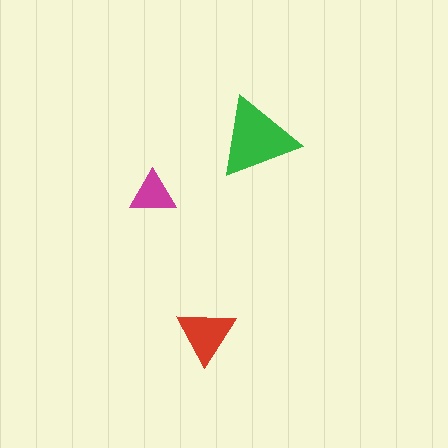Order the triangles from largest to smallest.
the green one, the red one, the magenta one.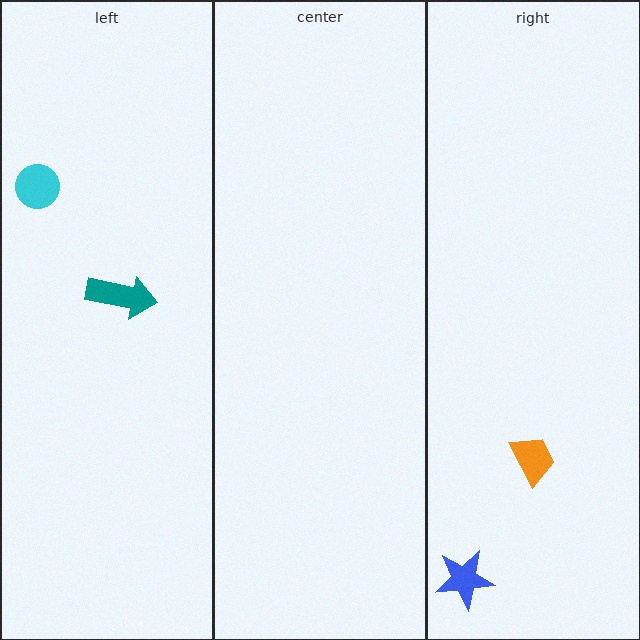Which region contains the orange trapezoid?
The right region.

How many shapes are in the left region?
2.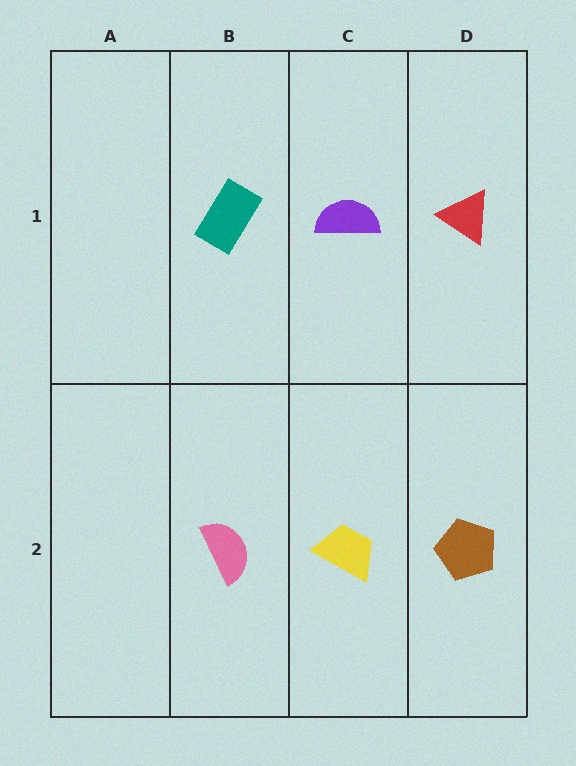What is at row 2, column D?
A brown pentagon.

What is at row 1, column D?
A red triangle.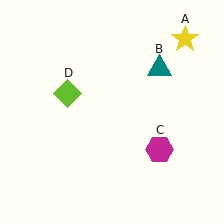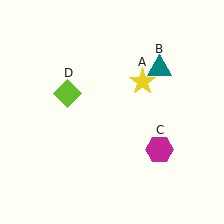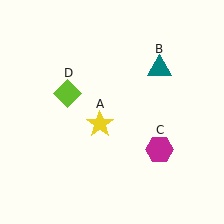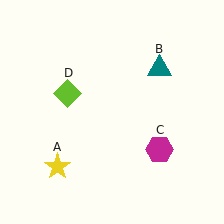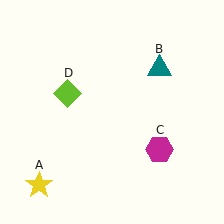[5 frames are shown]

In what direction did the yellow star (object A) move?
The yellow star (object A) moved down and to the left.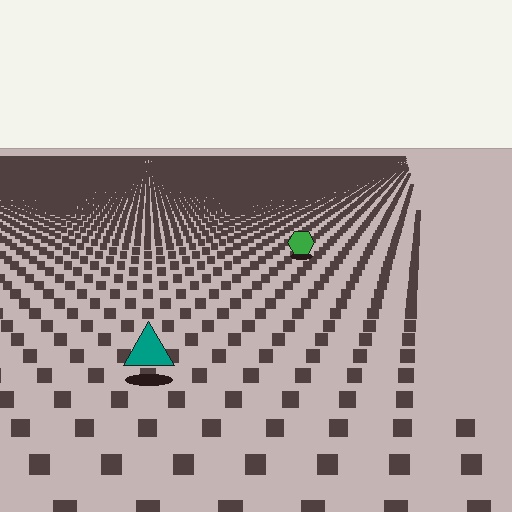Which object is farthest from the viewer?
The green hexagon is farthest from the viewer. It appears smaller and the ground texture around it is denser.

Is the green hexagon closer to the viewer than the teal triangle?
No. The teal triangle is closer — you can tell from the texture gradient: the ground texture is coarser near it.